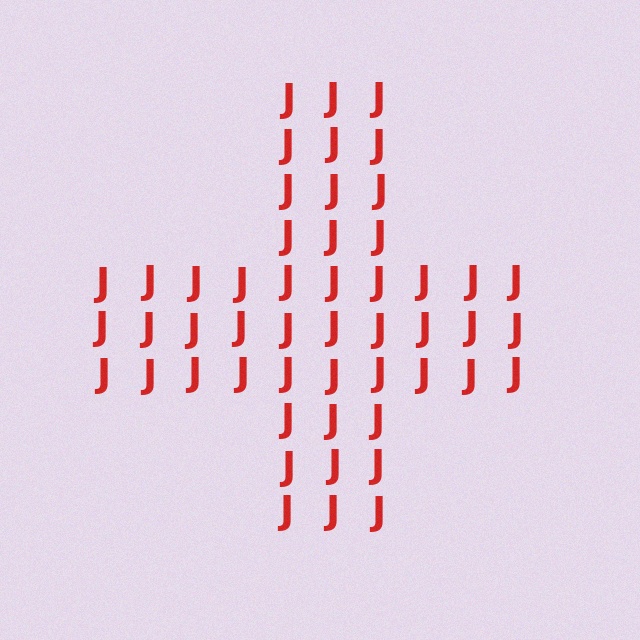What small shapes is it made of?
It is made of small letter J's.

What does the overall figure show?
The overall figure shows a cross.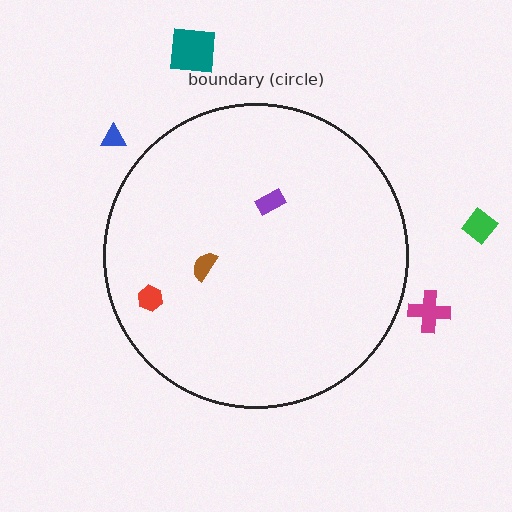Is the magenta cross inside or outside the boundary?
Outside.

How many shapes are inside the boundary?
3 inside, 4 outside.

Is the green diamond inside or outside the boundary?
Outside.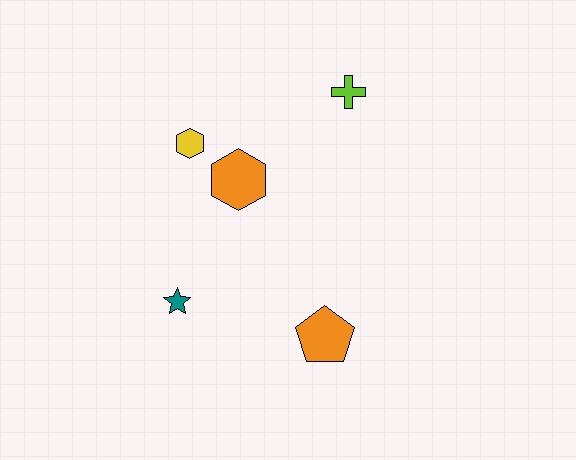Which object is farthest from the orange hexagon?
The orange pentagon is farthest from the orange hexagon.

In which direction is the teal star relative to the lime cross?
The teal star is below the lime cross.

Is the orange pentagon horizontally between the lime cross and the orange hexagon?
Yes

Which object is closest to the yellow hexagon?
The orange hexagon is closest to the yellow hexagon.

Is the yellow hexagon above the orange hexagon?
Yes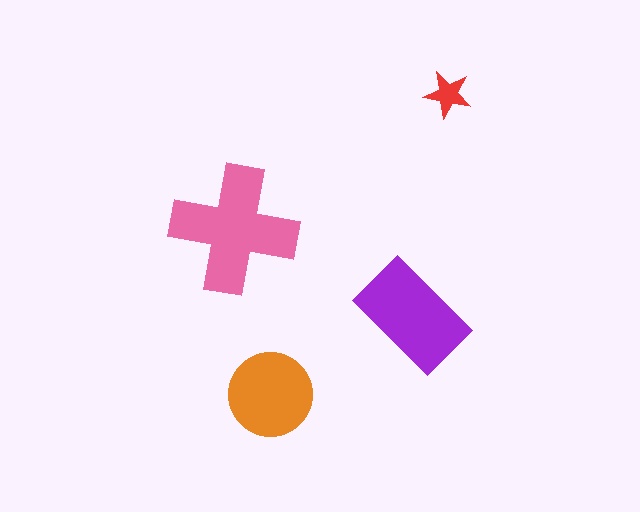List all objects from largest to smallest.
The pink cross, the purple rectangle, the orange circle, the red star.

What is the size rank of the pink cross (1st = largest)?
1st.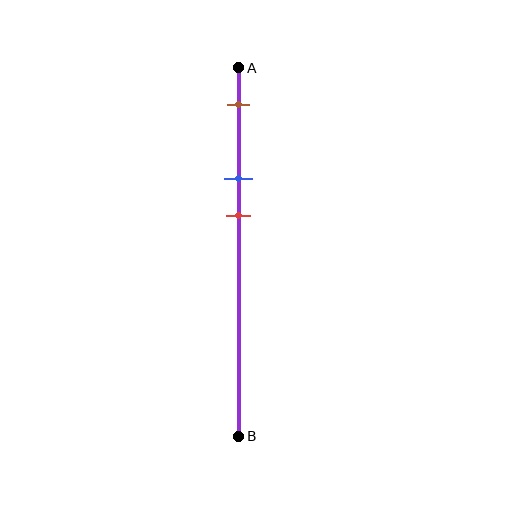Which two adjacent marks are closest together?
The blue and red marks are the closest adjacent pair.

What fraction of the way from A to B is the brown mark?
The brown mark is approximately 10% (0.1) of the way from A to B.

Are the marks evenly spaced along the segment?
Yes, the marks are approximately evenly spaced.